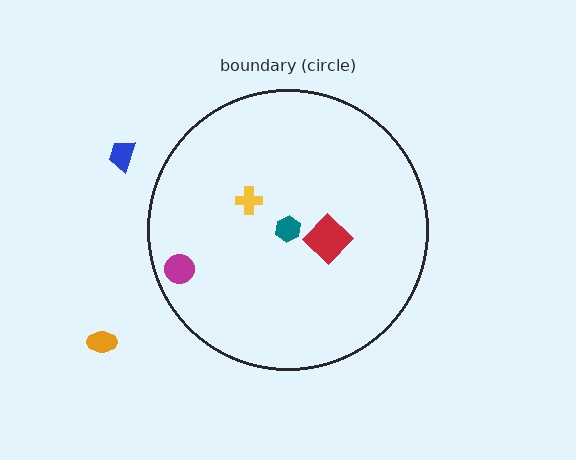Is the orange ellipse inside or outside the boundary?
Outside.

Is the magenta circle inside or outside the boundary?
Inside.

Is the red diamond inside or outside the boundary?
Inside.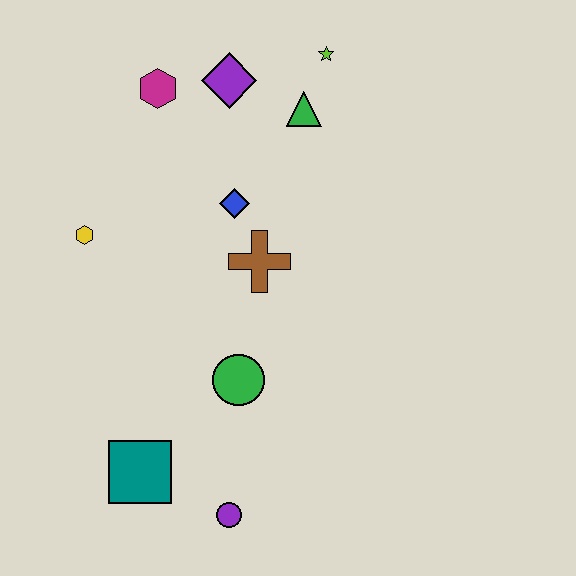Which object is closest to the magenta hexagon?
The purple diamond is closest to the magenta hexagon.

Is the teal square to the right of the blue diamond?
No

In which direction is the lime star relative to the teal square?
The lime star is above the teal square.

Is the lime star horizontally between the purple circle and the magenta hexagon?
No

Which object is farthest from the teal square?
The lime star is farthest from the teal square.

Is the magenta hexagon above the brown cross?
Yes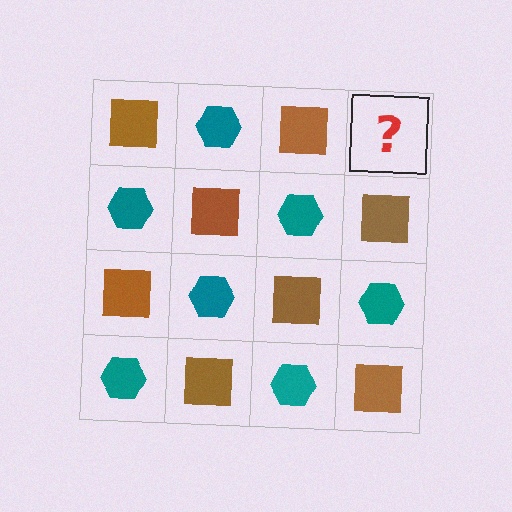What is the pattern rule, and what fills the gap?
The rule is that it alternates brown square and teal hexagon in a checkerboard pattern. The gap should be filled with a teal hexagon.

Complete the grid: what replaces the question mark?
The question mark should be replaced with a teal hexagon.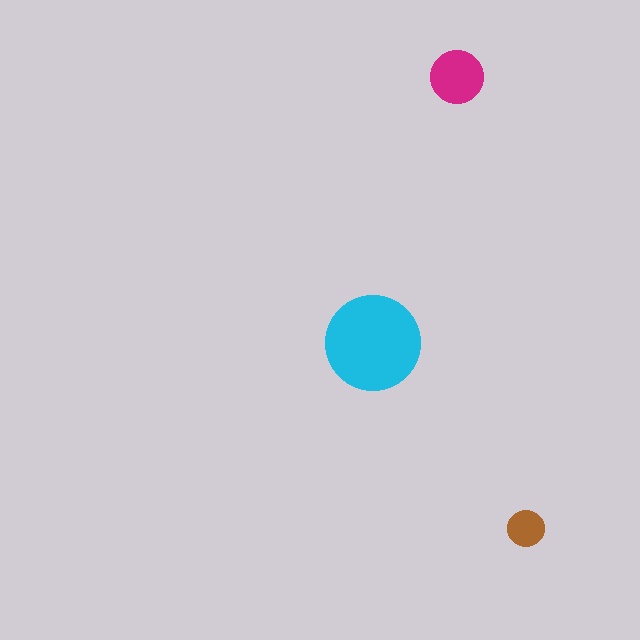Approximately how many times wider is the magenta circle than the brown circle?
About 1.5 times wider.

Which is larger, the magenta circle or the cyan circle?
The cyan one.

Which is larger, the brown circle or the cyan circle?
The cyan one.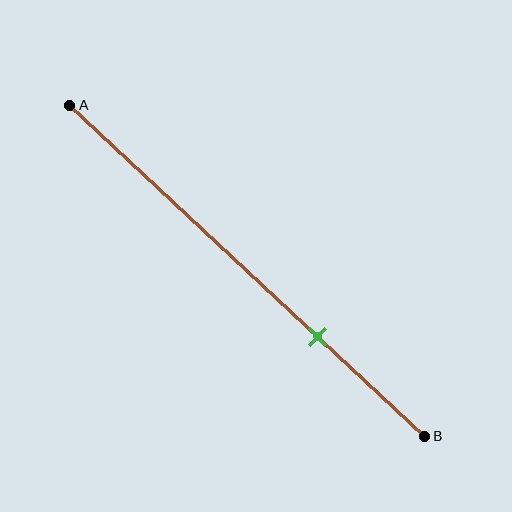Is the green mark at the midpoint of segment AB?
No, the mark is at about 70% from A, not at the 50% midpoint.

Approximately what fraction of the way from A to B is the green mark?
The green mark is approximately 70% of the way from A to B.